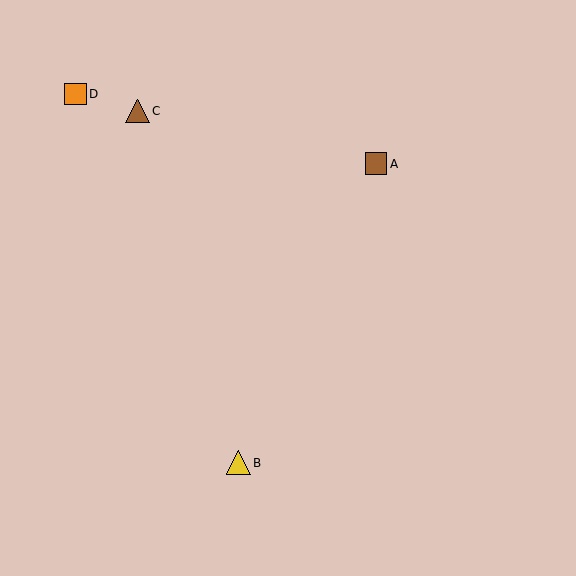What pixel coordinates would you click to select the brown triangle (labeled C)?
Click at (138, 111) to select the brown triangle C.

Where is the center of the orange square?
The center of the orange square is at (76, 94).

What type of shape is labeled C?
Shape C is a brown triangle.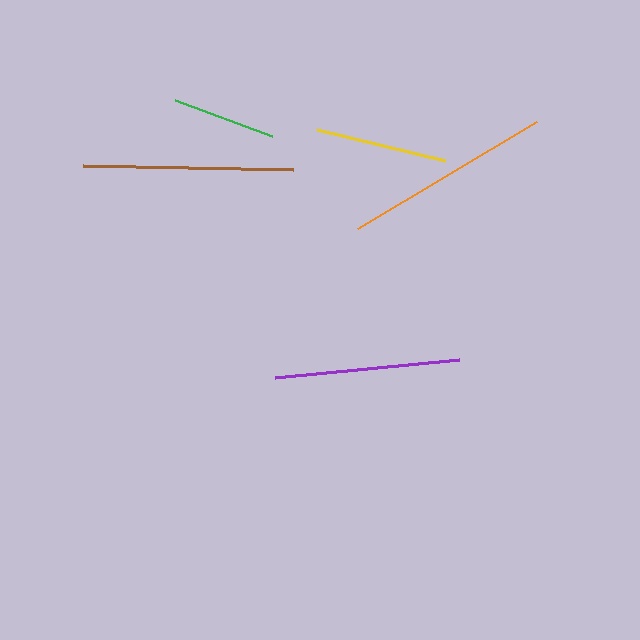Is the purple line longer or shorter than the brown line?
The brown line is longer than the purple line.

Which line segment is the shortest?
The green line is the shortest at approximately 104 pixels.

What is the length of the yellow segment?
The yellow segment is approximately 132 pixels long.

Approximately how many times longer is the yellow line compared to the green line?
The yellow line is approximately 1.3 times the length of the green line.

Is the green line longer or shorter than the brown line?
The brown line is longer than the green line.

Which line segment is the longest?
The brown line is the longest at approximately 210 pixels.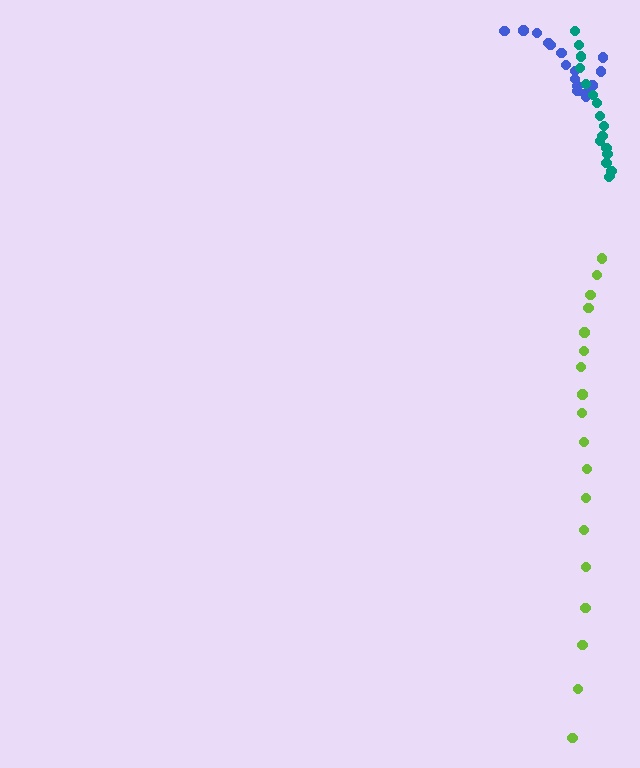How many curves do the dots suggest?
There are 3 distinct paths.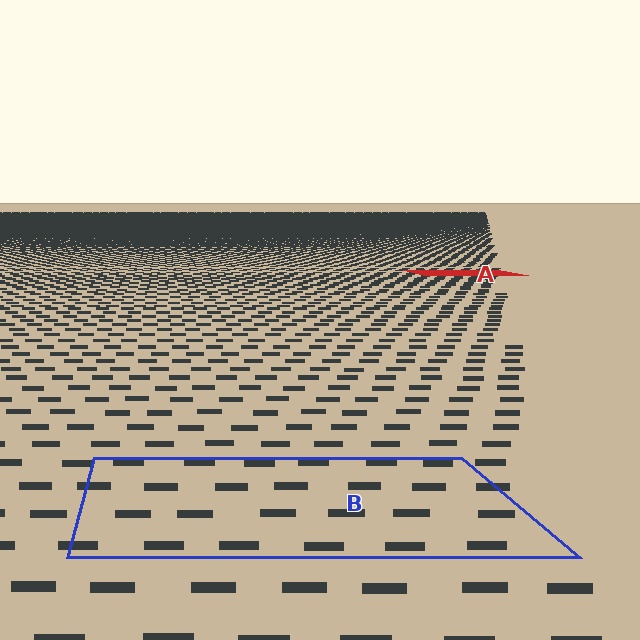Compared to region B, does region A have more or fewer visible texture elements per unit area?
Region A has more texture elements per unit area — they are packed more densely because it is farther away.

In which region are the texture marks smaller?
The texture marks are smaller in region A, because it is farther away.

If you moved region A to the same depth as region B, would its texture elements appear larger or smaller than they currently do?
They would appear larger. At a closer depth, the same texture elements are projected at a bigger on-screen size.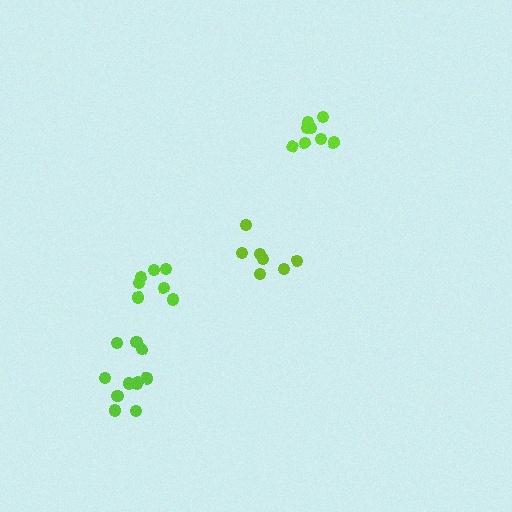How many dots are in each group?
Group 1: 7 dots, Group 2: 11 dots, Group 3: 7 dots, Group 4: 9 dots (34 total).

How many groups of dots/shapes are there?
There are 4 groups.